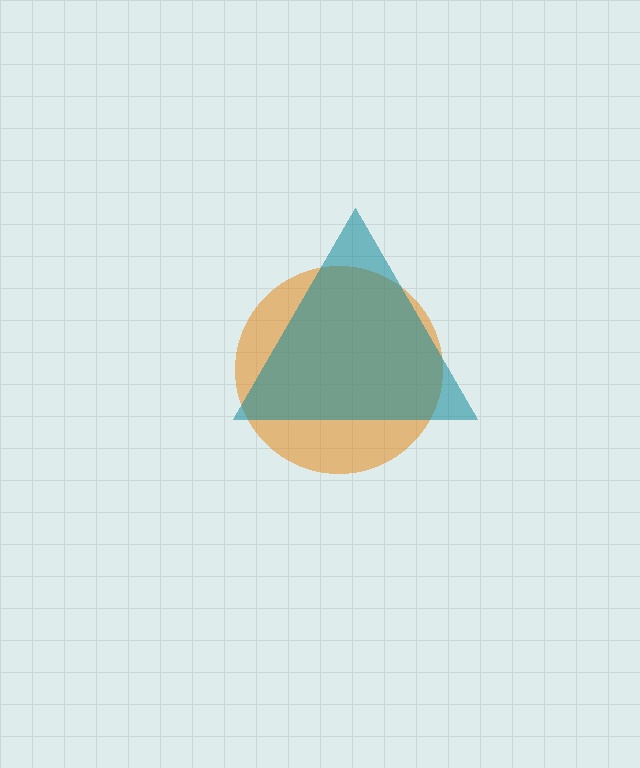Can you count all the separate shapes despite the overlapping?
Yes, there are 2 separate shapes.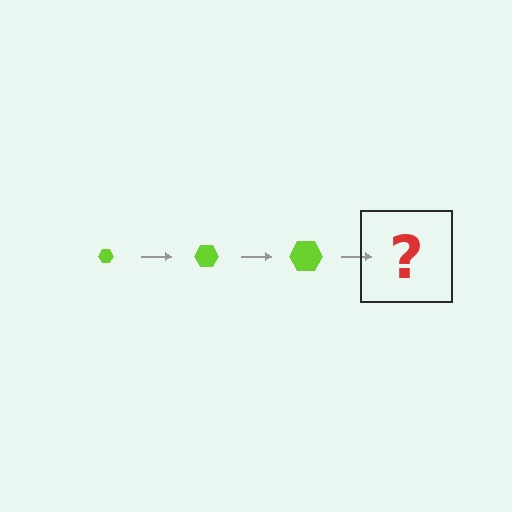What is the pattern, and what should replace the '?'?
The pattern is that the hexagon gets progressively larger each step. The '?' should be a lime hexagon, larger than the previous one.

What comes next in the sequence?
The next element should be a lime hexagon, larger than the previous one.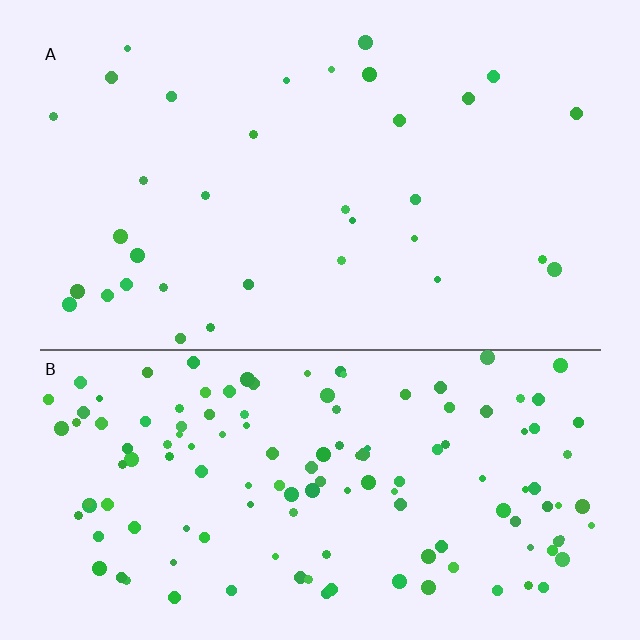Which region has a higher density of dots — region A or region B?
B (the bottom).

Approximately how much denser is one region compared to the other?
Approximately 4.1× — region B over region A.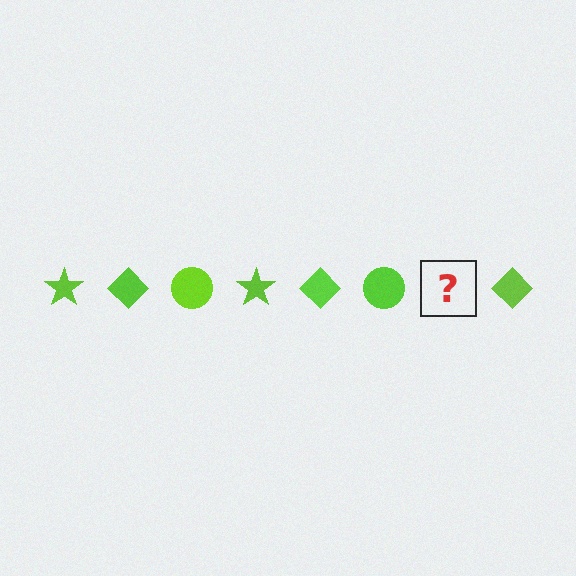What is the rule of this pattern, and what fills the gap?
The rule is that the pattern cycles through star, diamond, circle shapes in lime. The gap should be filled with a lime star.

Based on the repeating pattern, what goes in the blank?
The blank should be a lime star.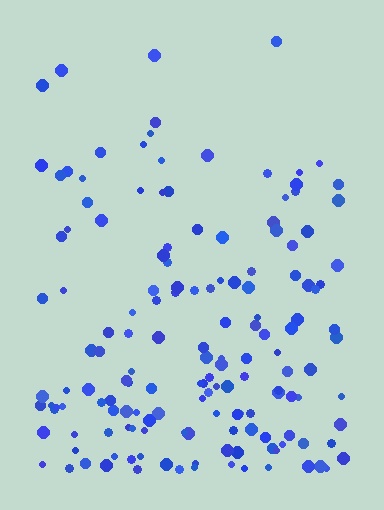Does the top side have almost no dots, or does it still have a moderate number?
Still a moderate number, just noticeably fewer than the bottom.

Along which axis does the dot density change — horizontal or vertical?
Vertical.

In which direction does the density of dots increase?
From top to bottom, with the bottom side densest.